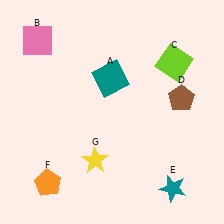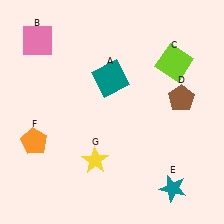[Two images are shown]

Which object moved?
The orange pentagon (F) moved up.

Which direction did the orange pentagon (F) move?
The orange pentagon (F) moved up.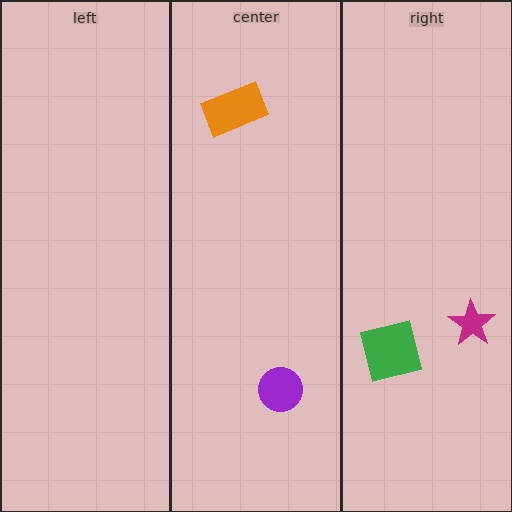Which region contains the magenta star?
The right region.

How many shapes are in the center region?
2.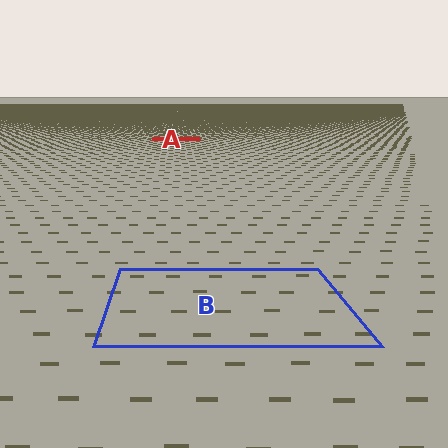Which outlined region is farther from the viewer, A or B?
Region A is farther from the viewer — the texture elements inside it appear smaller and more densely packed.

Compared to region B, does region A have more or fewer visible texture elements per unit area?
Region A has more texture elements per unit area — they are packed more densely because it is farther away.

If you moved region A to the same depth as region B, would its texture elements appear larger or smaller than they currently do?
They would appear larger. At a closer depth, the same texture elements are projected at a bigger on-screen size.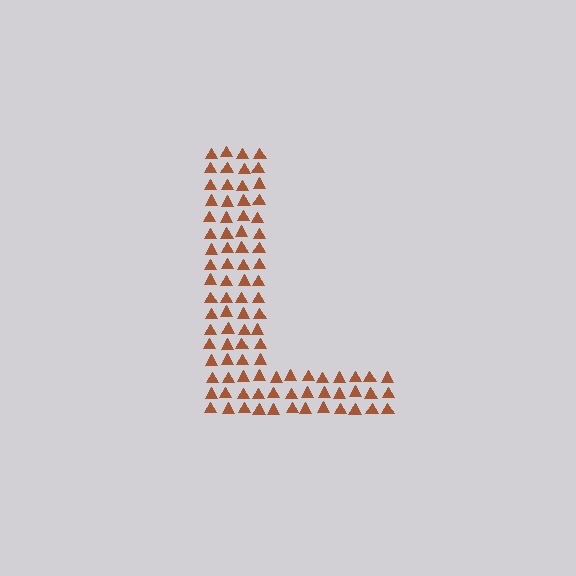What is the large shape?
The large shape is the letter L.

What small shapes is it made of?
It is made of small triangles.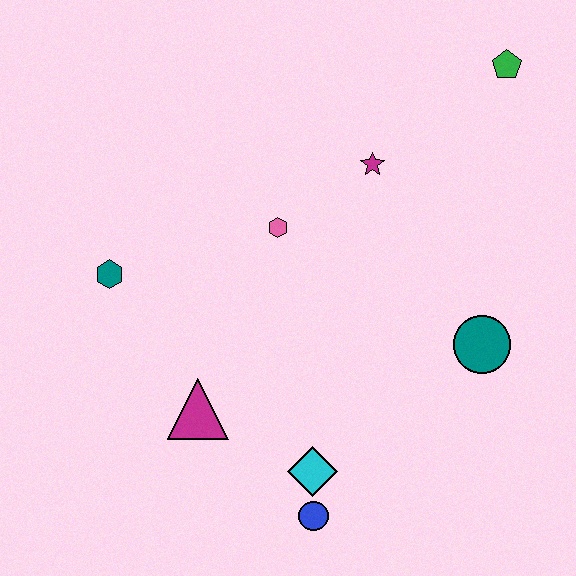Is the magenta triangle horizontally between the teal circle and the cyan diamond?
No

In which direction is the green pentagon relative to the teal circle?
The green pentagon is above the teal circle.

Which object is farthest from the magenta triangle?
The green pentagon is farthest from the magenta triangle.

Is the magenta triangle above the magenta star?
No